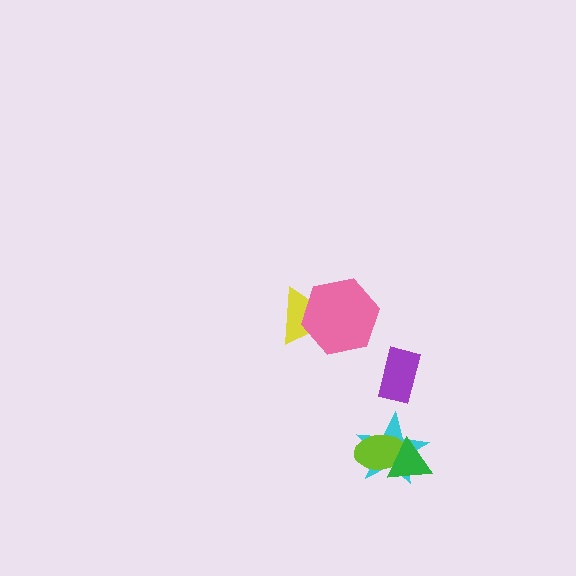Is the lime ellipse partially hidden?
Yes, it is partially covered by another shape.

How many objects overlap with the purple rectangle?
0 objects overlap with the purple rectangle.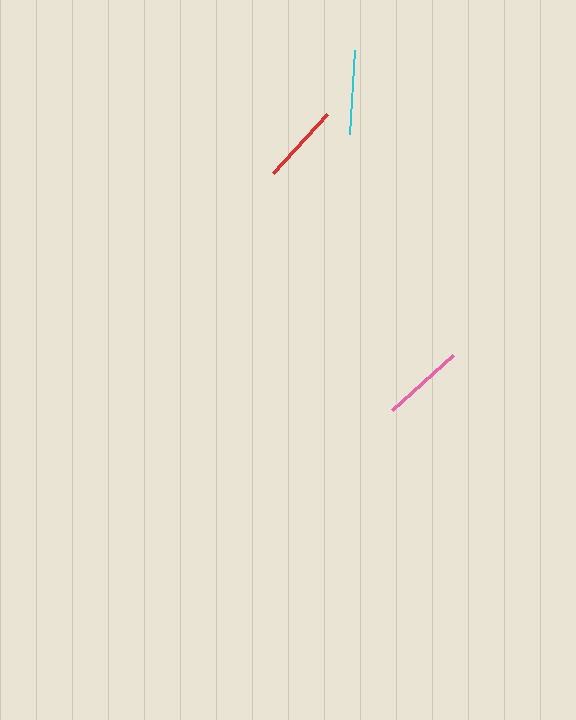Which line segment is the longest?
The cyan line is the longest at approximately 84 pixels.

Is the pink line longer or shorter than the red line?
The pink line is longer than the red line.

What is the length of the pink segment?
The pink segment is approximately 82 pixels long.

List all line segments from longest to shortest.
From longest to shortest: cyan, pink, red.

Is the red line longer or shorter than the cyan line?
The cyan line is longer than the red line.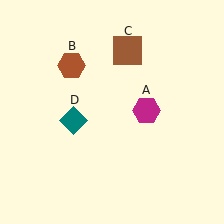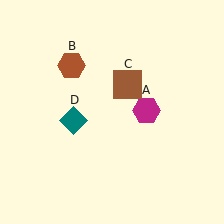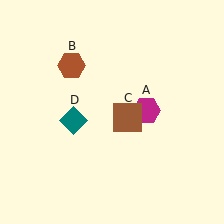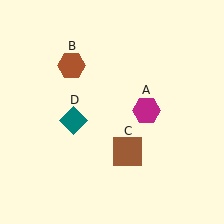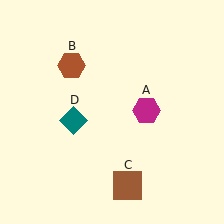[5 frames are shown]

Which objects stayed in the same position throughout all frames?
Magenta hexagon (object A) and brown hexagon (object B) and teal diamond (object D) remained stationary.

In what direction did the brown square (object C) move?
The brown square (object C) moved down.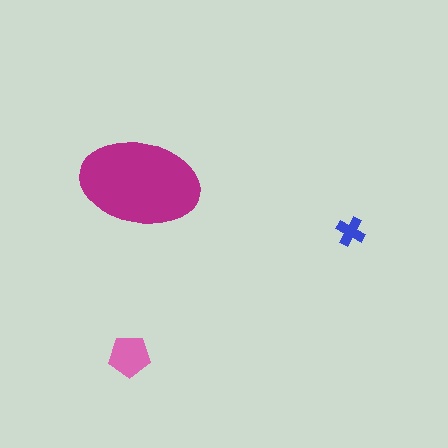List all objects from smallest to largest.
The blue cross, the pink pentagon, the magenta ellipse.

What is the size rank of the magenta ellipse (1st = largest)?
1st.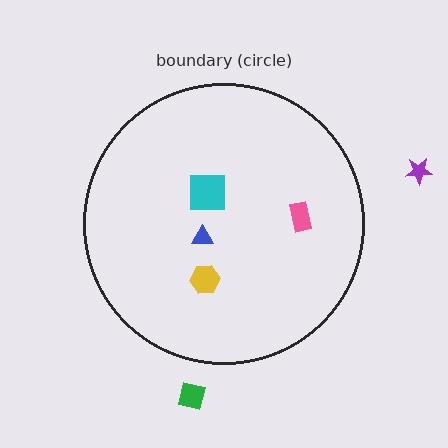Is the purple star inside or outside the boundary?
Outside.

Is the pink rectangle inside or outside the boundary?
Inside.